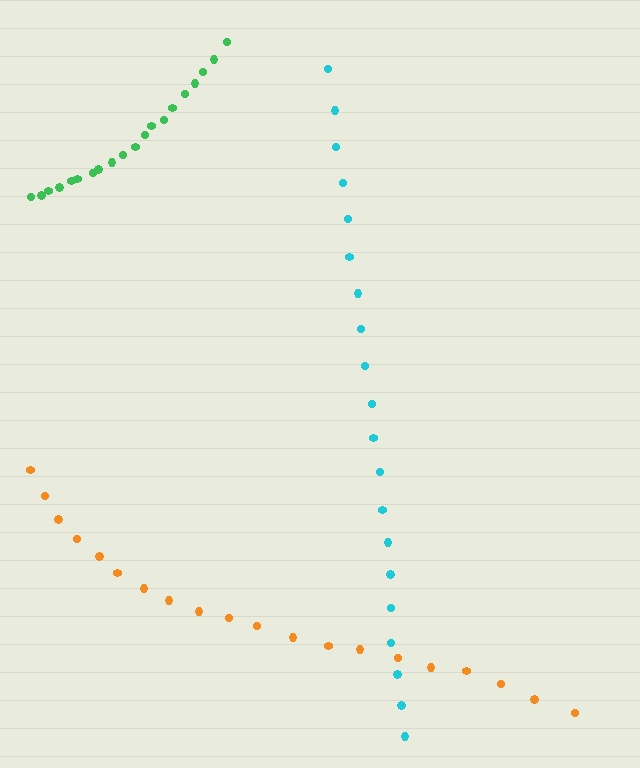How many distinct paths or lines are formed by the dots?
There are 3 distinct paths.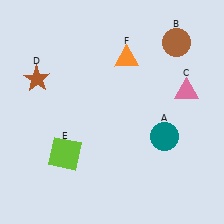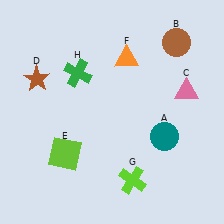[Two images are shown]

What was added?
A lime cross (G), a green cross (H) were added in Image 2.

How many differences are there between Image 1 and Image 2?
There are 2 differences between the two images.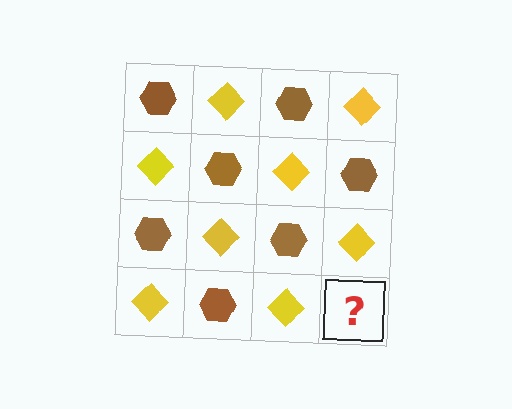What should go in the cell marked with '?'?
The missing cell should contain a brown hexagon.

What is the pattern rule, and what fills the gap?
The rule is that it alternates brown hexagon and yellow diamond in a checkerboard pattern. The gap should be filled with a brown hexagon.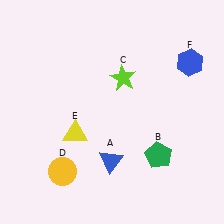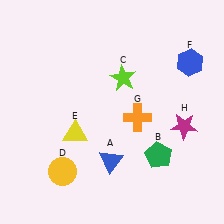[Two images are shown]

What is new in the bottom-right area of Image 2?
An orange cross (G) was added in the bottom-right area of Image 2.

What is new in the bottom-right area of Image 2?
A magenta star (H) was added in the bottom-right area of Image 2.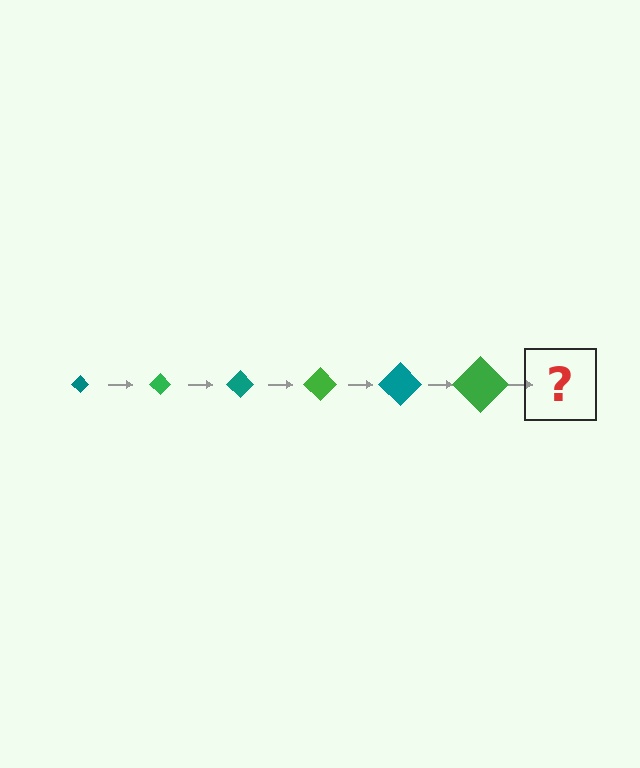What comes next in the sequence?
The next element should be a teal diamond, larger than the previous one.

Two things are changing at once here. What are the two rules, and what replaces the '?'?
The two rules are that the diamond grows larger each step and the color cycles through teal and green. The '?' should be a teal diamond, larger than the previous one.